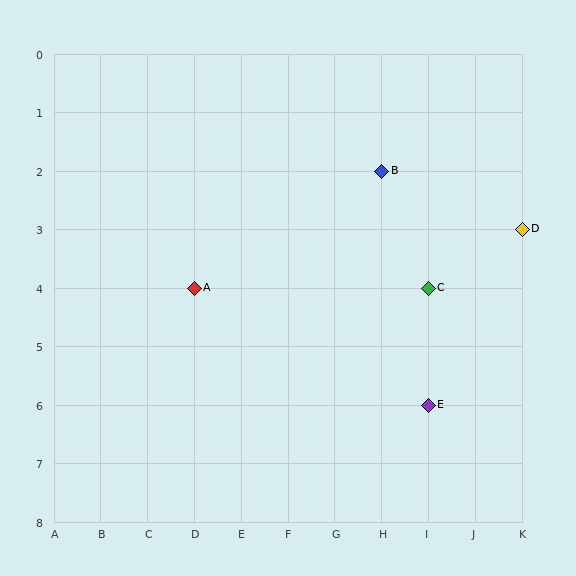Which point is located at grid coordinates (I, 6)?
Point E is at (I, 6).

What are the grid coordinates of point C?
Point C is at grid coordinates (I, 4).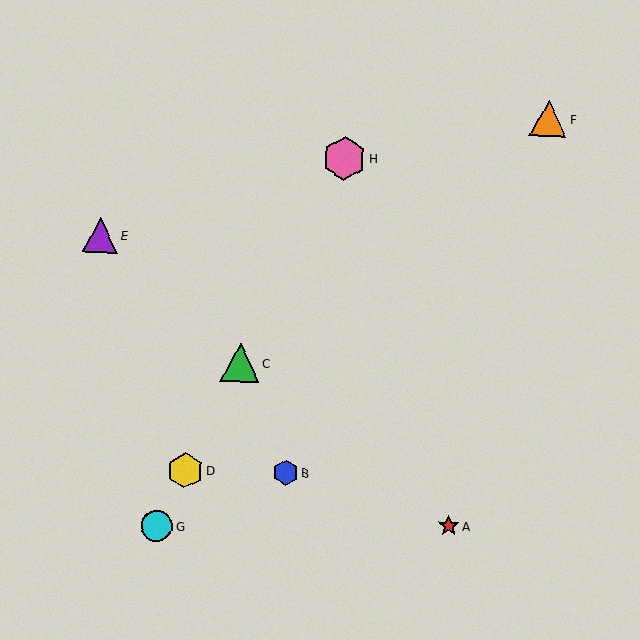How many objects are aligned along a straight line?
4 objects (C, D, G, H) are aligned along a straight line.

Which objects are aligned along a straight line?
Objects C, D, G, H are aligned along a straight line.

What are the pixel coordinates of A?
Object A is at (449, 526).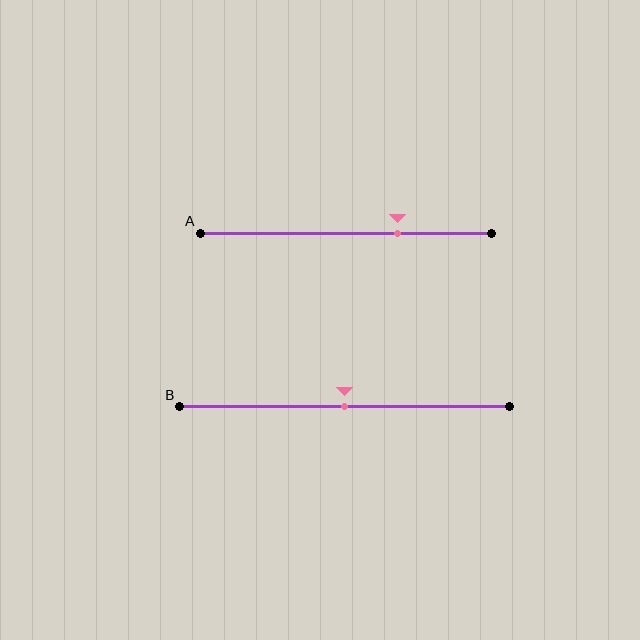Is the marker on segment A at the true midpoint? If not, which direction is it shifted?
No, the marker on segment A is shifted to the right by about 18% of the segment length.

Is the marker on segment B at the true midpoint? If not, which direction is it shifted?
Yes, the marker on segment B is at the true midpoint.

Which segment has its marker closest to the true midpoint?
Segment B has its marker closest to the true midpoint.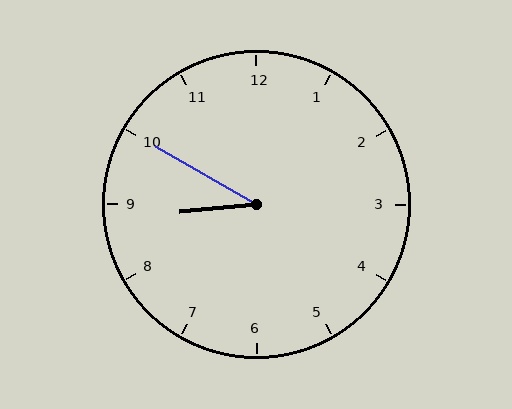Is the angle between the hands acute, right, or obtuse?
It is acute.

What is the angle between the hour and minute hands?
Approximately 35 degrees.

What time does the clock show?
8:50.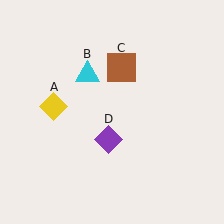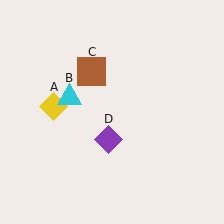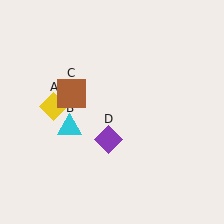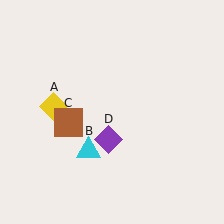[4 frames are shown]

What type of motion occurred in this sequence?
The cyan triangle (object B), brown square (object C) rotated counterclockwise around the center of the scene.